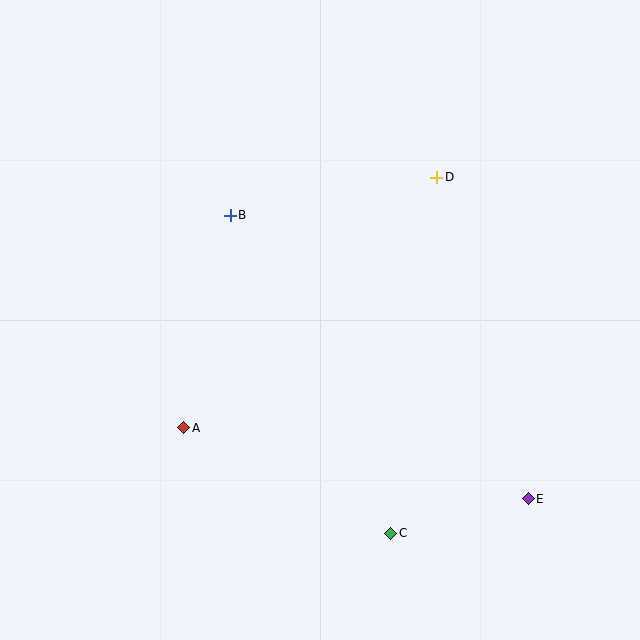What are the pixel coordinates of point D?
Point D is at (437, 177).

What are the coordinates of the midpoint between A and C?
The midpoint between A and C is at (287, 481).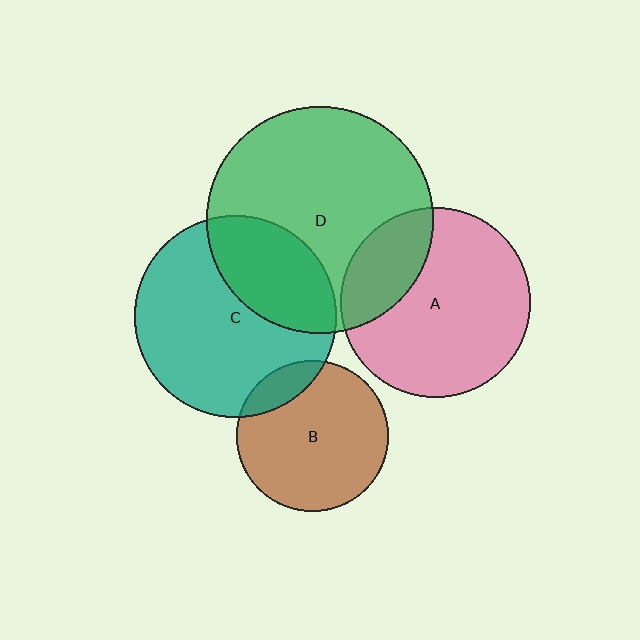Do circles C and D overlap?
Yes.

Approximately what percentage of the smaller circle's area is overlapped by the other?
Approximately 30%.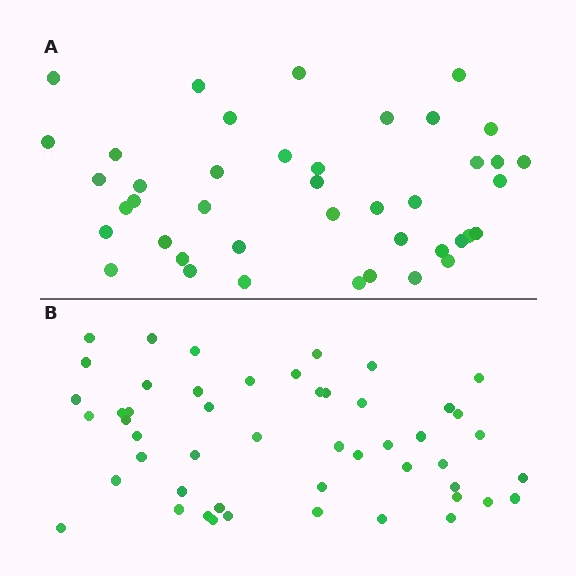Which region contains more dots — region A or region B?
Region B (the bottom region) has more dots.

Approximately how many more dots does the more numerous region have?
Region B has roughly 8 or so more dots than region A.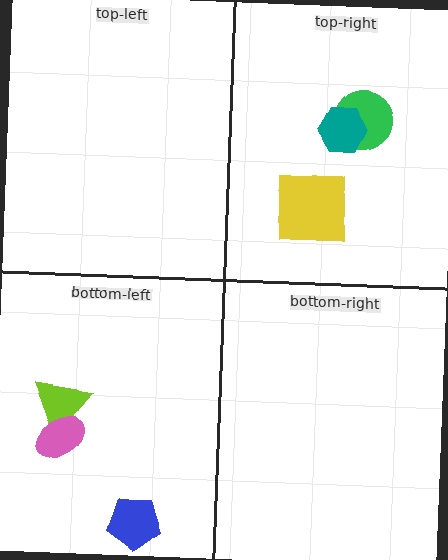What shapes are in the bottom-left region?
The blue pentagon, the lime triangle, the pink ellipse.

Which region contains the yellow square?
The top-right region.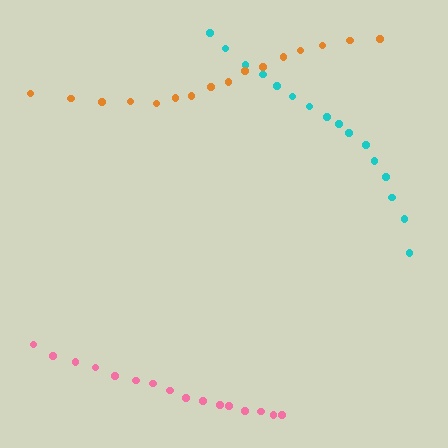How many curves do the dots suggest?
There are 3 distinct paths.